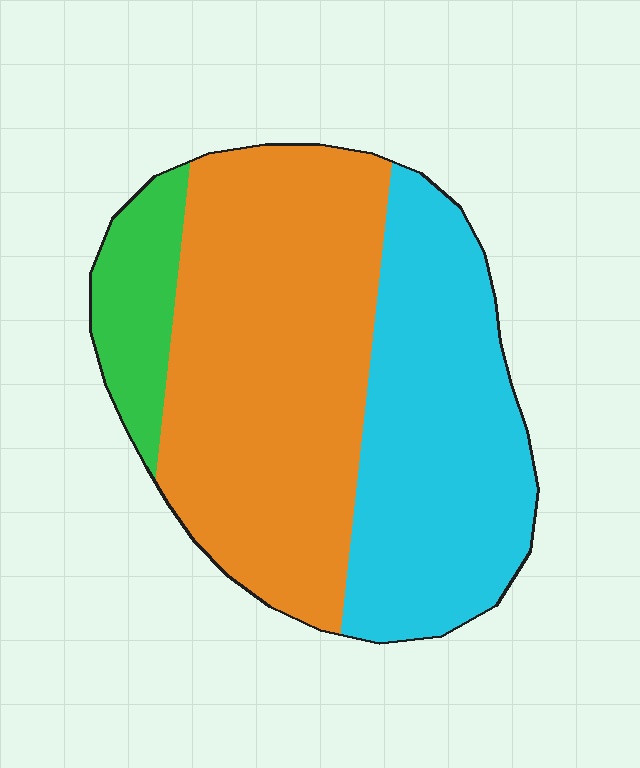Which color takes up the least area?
Green, at roughly 10%.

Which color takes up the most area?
Orange, at roughly 50%.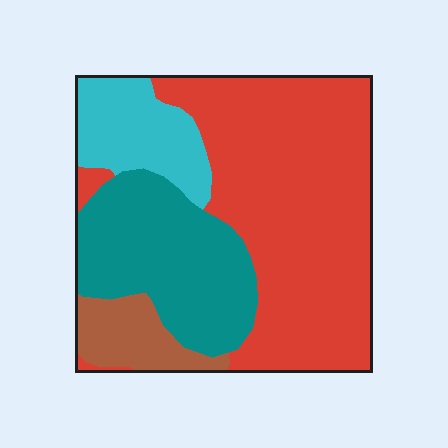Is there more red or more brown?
Red.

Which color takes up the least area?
Brown, at roughly 10%.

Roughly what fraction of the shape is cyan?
Cyan takes up less than a sixth of the shape.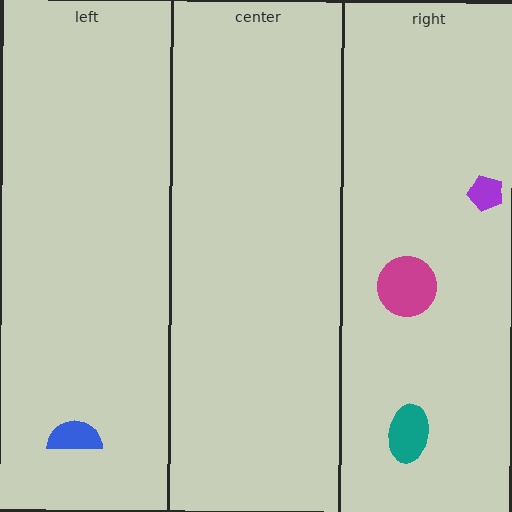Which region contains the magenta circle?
The right region.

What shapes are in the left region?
The blue semicircle.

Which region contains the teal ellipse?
The right region.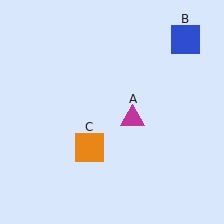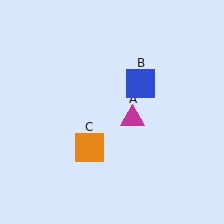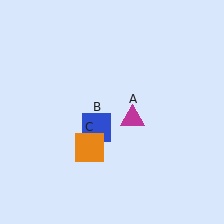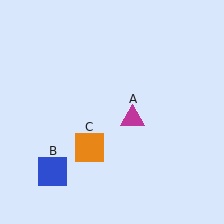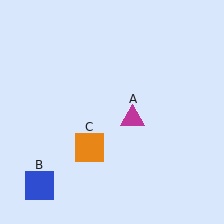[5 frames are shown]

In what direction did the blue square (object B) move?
The blue square (object B) moved down and to the left.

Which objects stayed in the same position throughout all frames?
Magenta triangle (object A) and orange square (object C) remained stationary.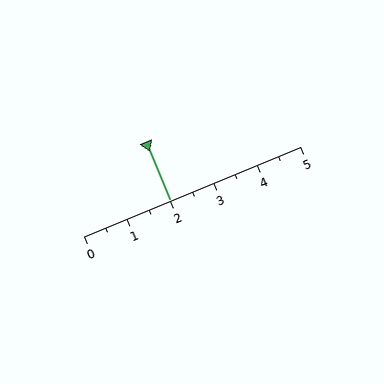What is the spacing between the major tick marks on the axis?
The major ticks are spaced 1 apart.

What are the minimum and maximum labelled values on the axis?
The axis runs from 0 to 5.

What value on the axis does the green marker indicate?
The marker indicates approximately 2.